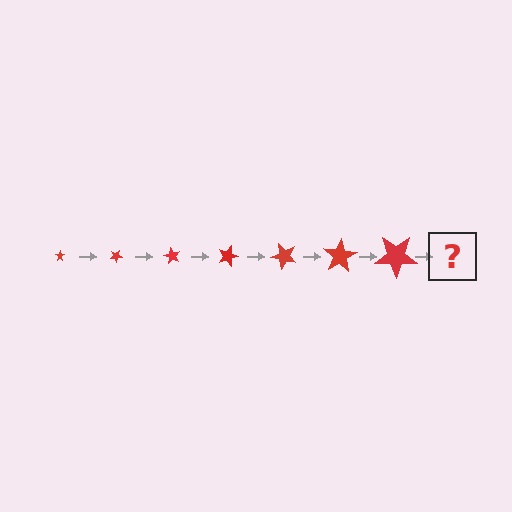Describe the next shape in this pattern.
It should be a star, larger than the previous one and rotated 210 degrees from the start.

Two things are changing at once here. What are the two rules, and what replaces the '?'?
The two rules are that the star grows larger each step and it rotates 30 degrees each step. The '?' should be a star, larger than the previous one and rotated 210 degrees from the start.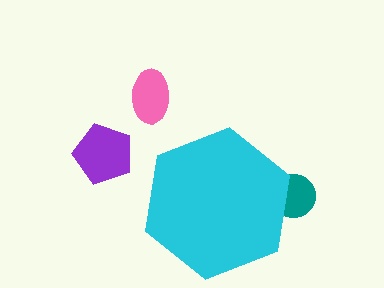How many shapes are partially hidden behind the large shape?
1 shape is partially hidden.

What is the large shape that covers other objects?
A cyan hexagon.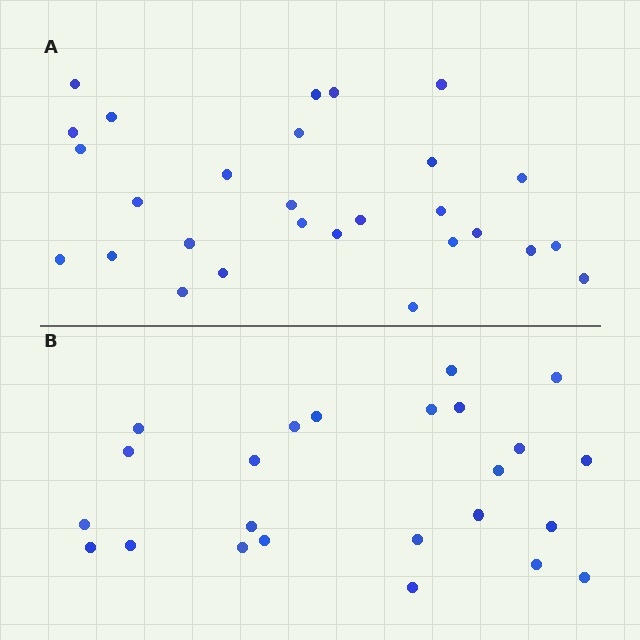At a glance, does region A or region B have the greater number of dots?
Region A (the top region) has more dots.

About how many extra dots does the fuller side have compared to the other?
Region A has about 4 more dots than region B.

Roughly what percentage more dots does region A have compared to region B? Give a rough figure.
About 15% more.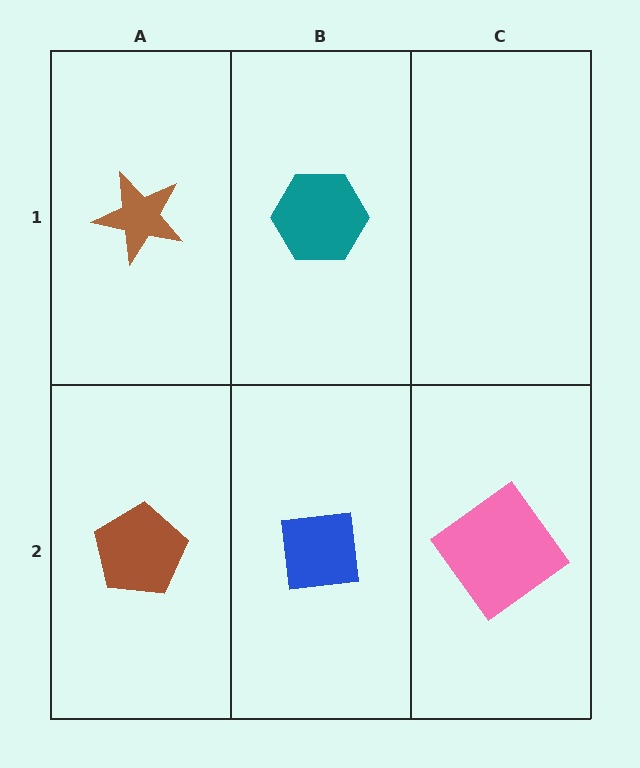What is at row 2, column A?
A brown pentagon.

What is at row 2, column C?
A pink diamond.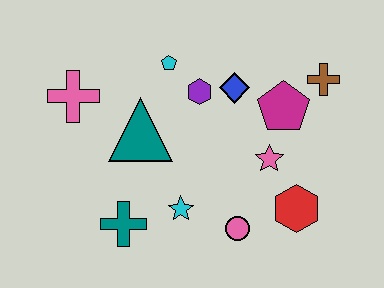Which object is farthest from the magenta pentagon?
The pink cross is farthest from the magenta pentagon.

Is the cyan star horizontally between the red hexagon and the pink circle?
No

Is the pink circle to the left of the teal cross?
No